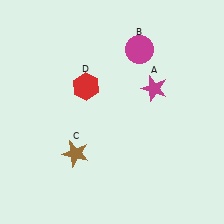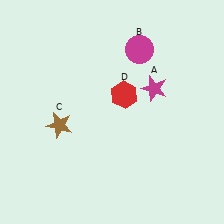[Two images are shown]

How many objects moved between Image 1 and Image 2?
2 objects moved between the two images.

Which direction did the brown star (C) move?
The brown star (C) moved up.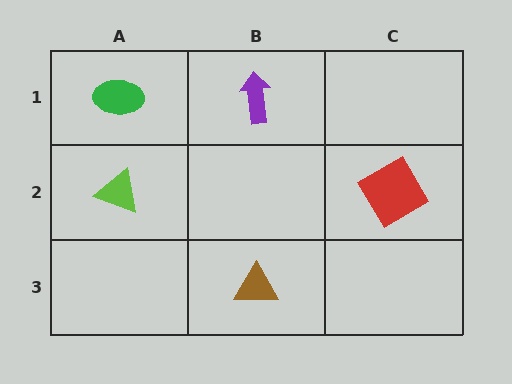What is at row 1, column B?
A purple arrow.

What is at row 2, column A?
A lime triangle.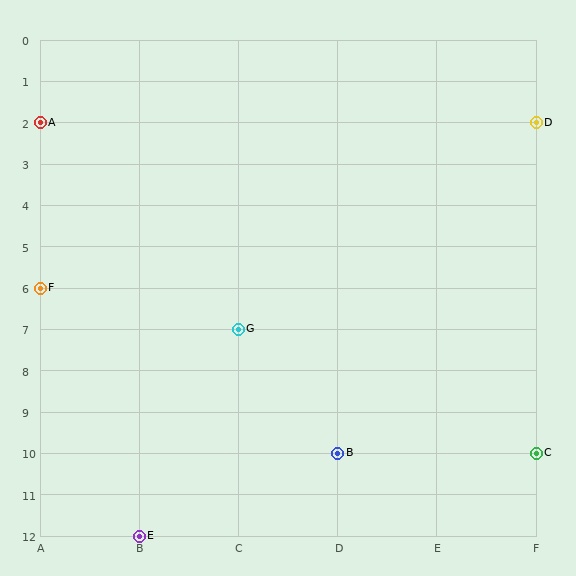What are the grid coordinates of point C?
Point C is at grid coordinates (F, 10).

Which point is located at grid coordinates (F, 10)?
Point C is at (F, 10).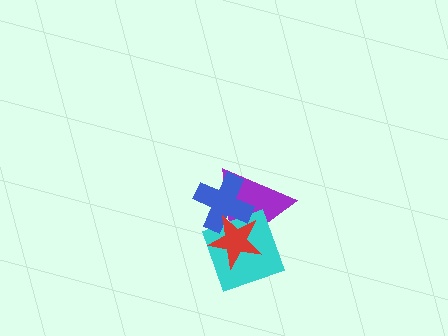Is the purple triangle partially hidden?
Yes, it is partially covered by another shape.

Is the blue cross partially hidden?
Yes, it is partially covered by another shape.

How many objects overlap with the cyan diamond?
3 objects overlap with the cyan diamond.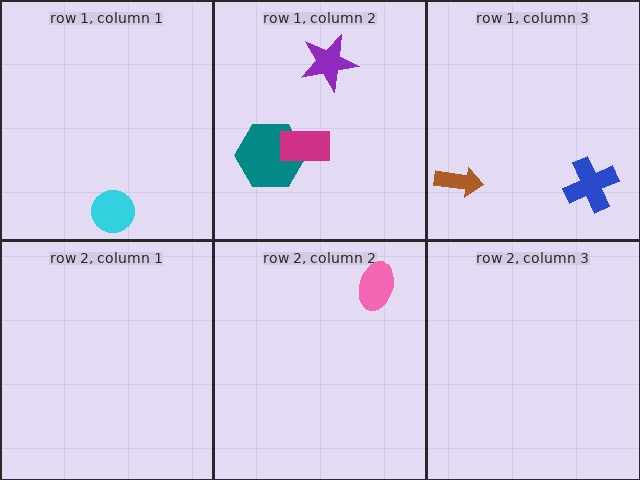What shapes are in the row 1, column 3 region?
The brown arrow, the blue cross.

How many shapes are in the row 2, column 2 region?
1.